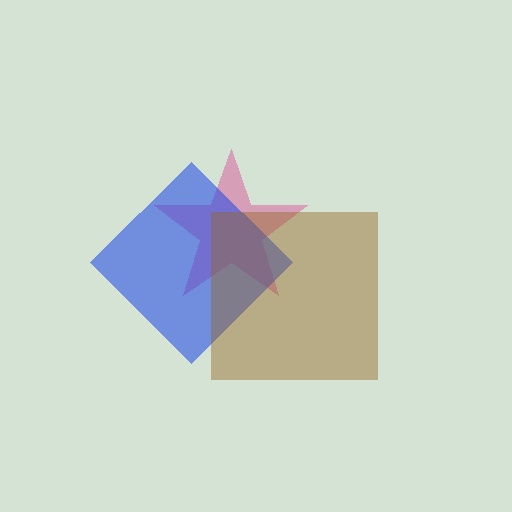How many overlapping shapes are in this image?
There are 3 overlapping shapes in the image.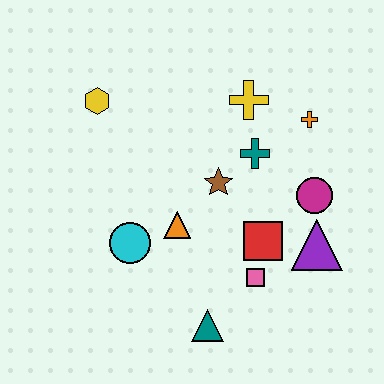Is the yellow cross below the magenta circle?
No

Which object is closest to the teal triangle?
The pink square is closest to the teal triangle.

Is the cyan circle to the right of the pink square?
No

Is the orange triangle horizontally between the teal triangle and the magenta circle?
No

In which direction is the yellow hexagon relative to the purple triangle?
The yellow hexagon is to the left of the purple triangle.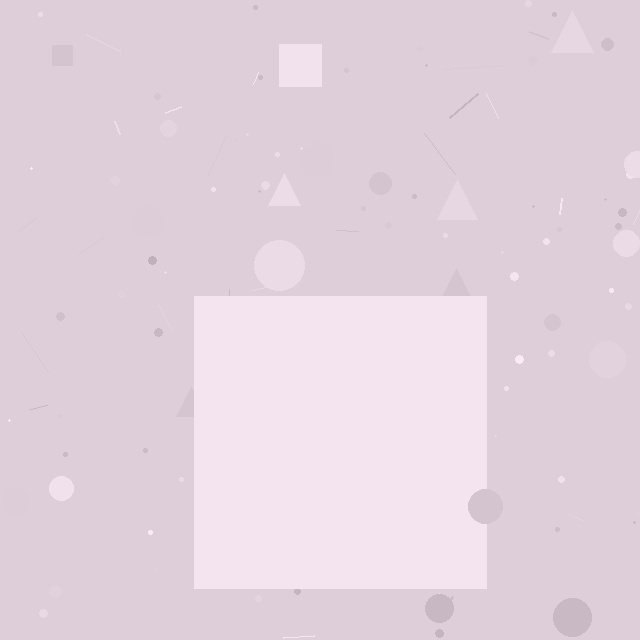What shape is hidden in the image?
A square is hidden in the image.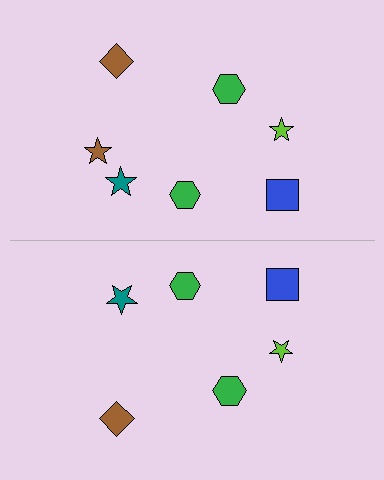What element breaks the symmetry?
A brown star is missing from the bottom side.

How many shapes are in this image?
There are 13 shapes in this image.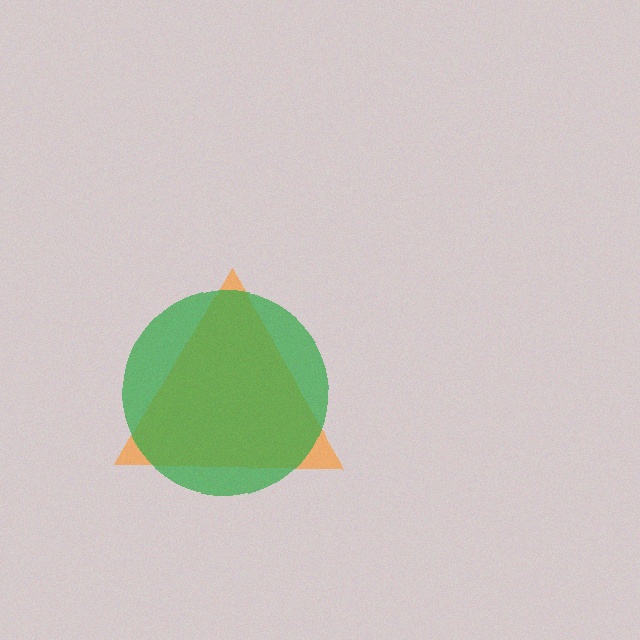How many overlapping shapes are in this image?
There are 2 overlapping shapes in the image.